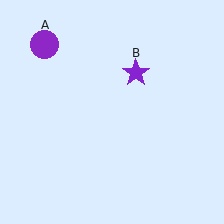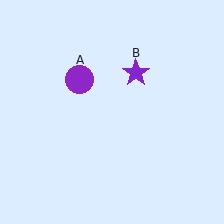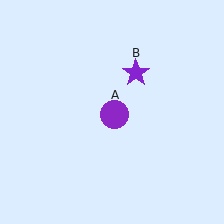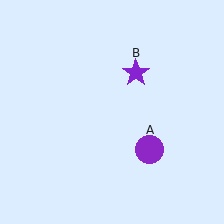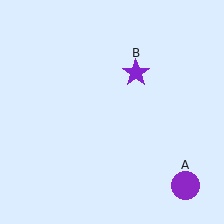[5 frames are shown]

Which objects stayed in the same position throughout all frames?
Purple star (object B) remained stationary.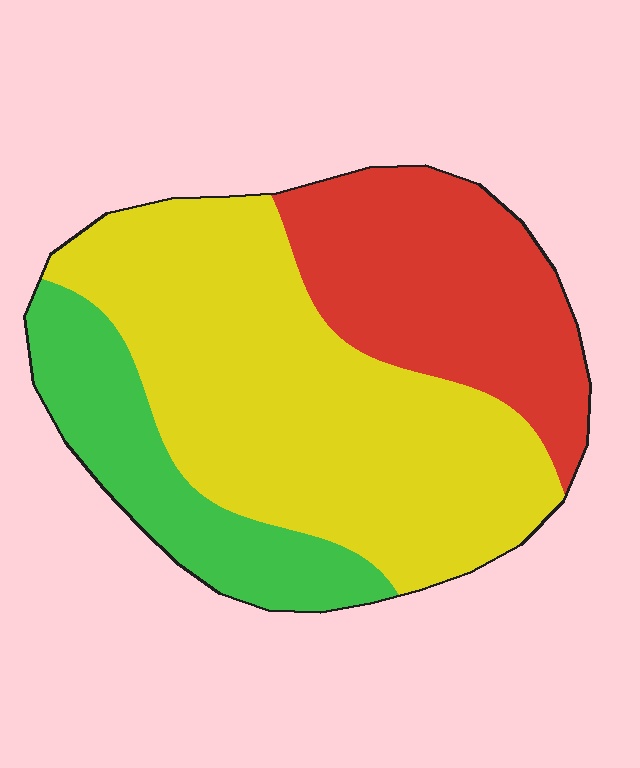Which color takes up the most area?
Yellow, at roughly 55%.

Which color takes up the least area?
Green, at roughly 20%.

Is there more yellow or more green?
Yellow.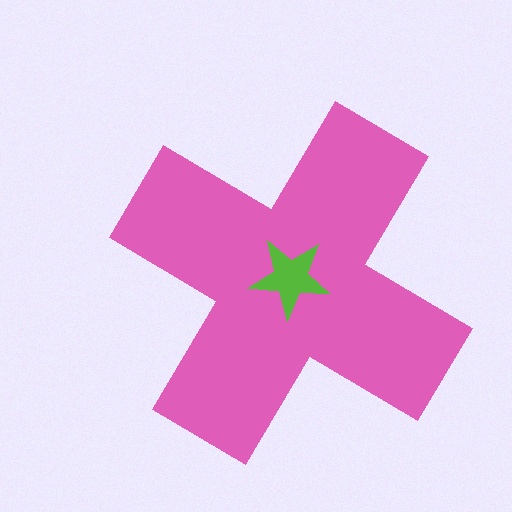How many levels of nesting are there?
2.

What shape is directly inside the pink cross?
The lime star.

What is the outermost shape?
The pink cross.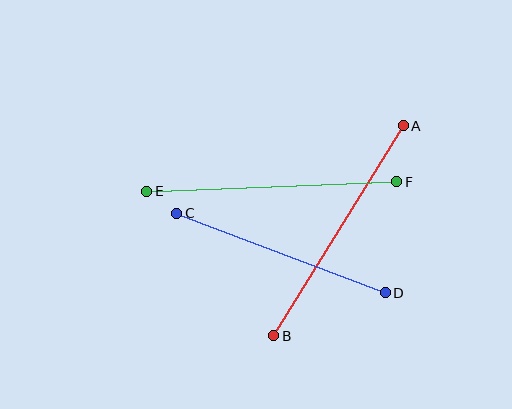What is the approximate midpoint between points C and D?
The midpoint is at approximately (281, 253) pixels.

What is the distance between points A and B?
The distance is approximately 247 pixels.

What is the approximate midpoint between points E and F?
The midpoint is at approximately (272, 187) pixels.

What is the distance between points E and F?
The distance is approximately 250 pixels.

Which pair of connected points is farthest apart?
Points E and F are farthest apart.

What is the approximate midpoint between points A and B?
The midpoint is at approximately (338, 231) pixels.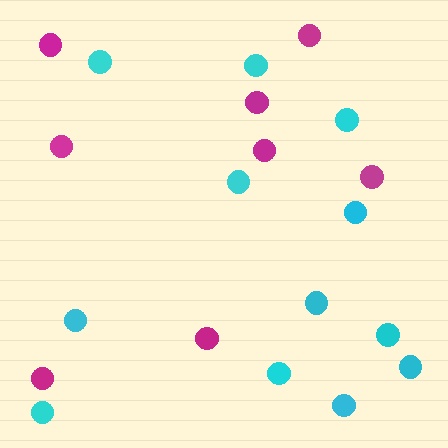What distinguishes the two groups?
There are 2 groups: one group of cyan circles (12) and one group of magenta circles (8).